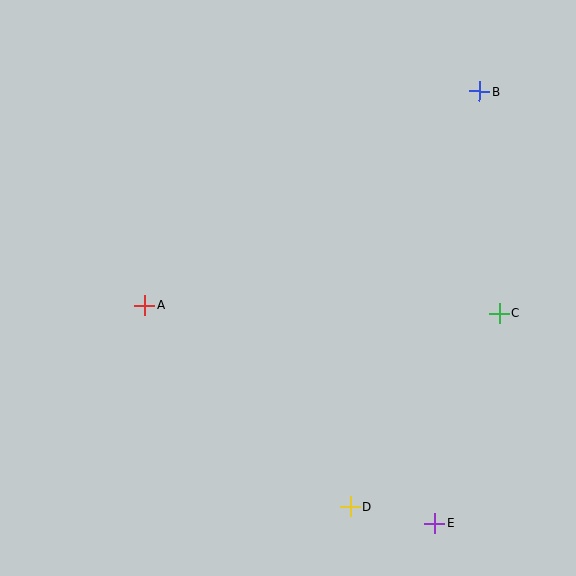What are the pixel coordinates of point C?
Point C is at (499, 313).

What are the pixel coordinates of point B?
Point B is at (479, 91).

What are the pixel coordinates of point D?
Point D is at (351, 507).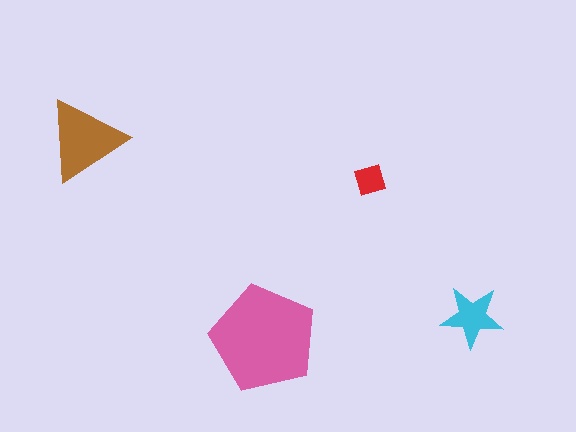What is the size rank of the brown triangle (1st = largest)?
2nd.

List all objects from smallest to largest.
The red diamond, the cyan star, the brown triangle, the pink pentagon.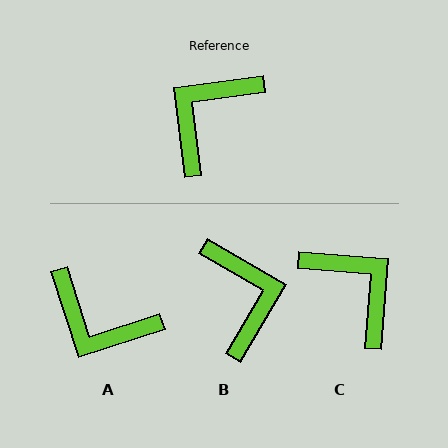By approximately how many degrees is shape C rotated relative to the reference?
Approximately 102 degrees clockwise.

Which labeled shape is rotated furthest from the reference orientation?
B, about 127 degrees away.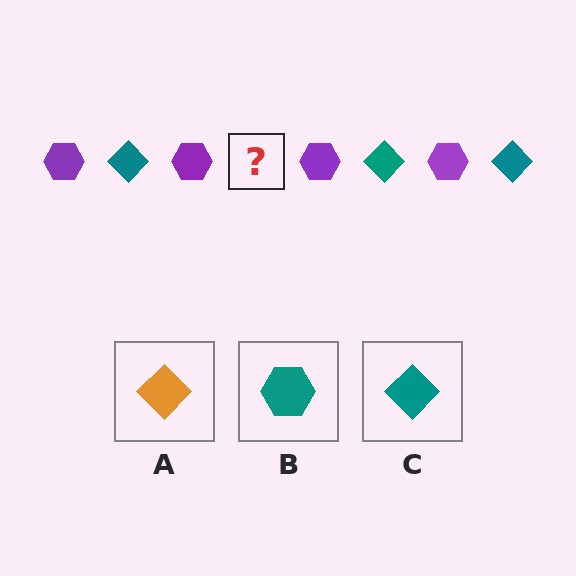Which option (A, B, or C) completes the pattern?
C.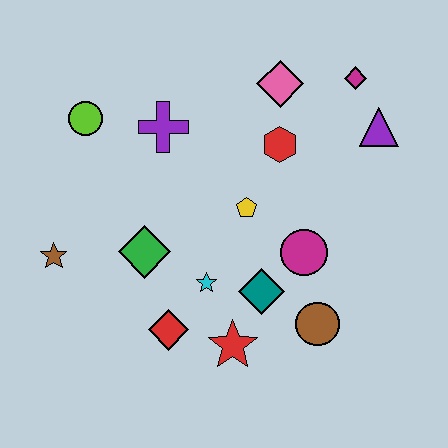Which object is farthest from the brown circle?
The lime circle is farthest from the brown circle.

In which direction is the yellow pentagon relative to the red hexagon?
The yellow pentagon is below the red hexagon.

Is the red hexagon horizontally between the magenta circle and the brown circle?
No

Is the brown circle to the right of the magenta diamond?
No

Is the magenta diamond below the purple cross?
No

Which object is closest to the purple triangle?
The magenta diamond is closest to the purple triangle.